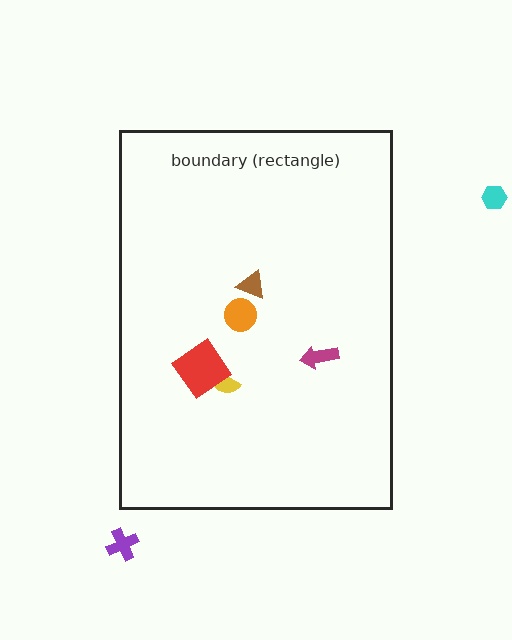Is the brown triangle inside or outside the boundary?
Inside.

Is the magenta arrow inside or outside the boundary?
Inside.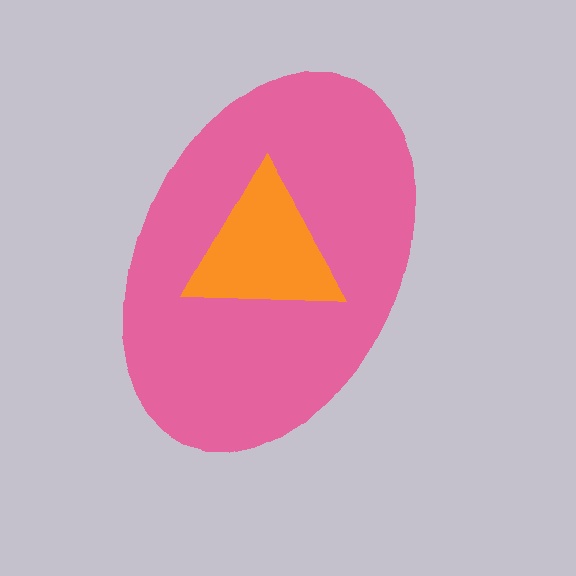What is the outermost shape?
The pink ellipse.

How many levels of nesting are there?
2.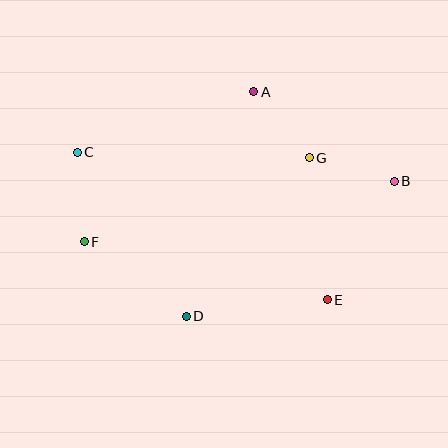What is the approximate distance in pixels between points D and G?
The distance between D and G is approximately 201 pixels.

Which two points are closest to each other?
Points A and G are closest to each other.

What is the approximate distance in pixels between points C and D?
The distance between C and D is approximately 197 pixels.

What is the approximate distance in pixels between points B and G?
The distance between B and G is approximately 88 pixels.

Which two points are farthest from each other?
Points B and C are farthest from each other.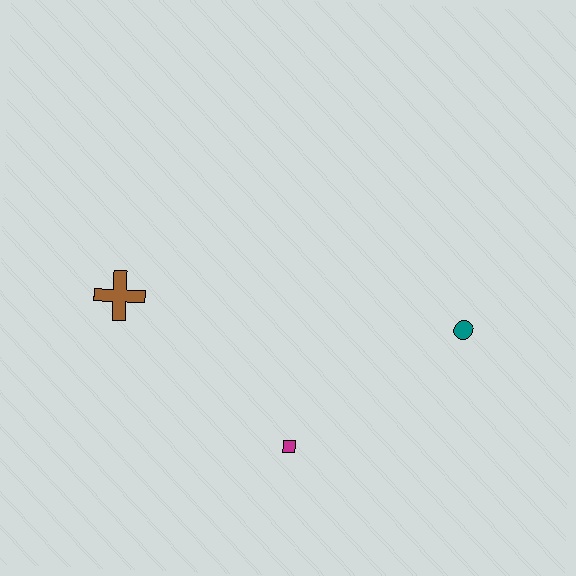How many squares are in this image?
There is 1 square.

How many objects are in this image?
There are 3 objects.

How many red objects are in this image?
There are no red objects.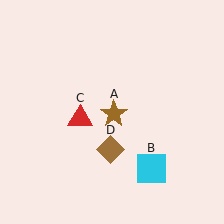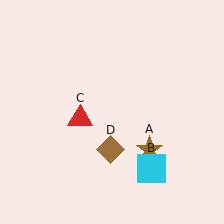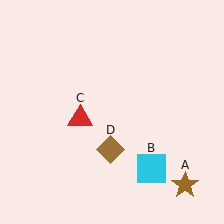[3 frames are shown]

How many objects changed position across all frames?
1 object changed position: brown star (object A).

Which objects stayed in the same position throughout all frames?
Cyan square (object B) and red triangle (object C) and brown diamond (object D) remained stationary.